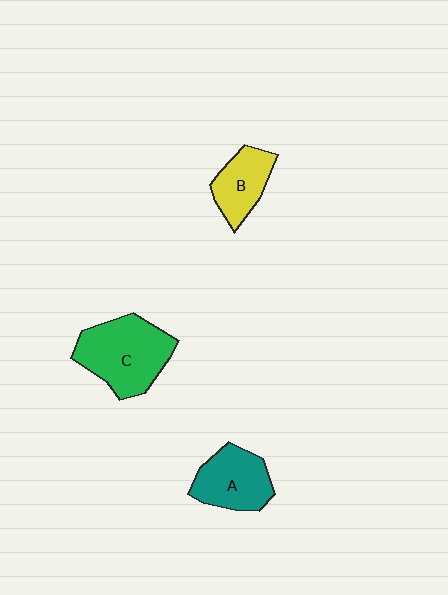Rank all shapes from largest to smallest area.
From largest to smallest: C (green), A (teal), B (yellow).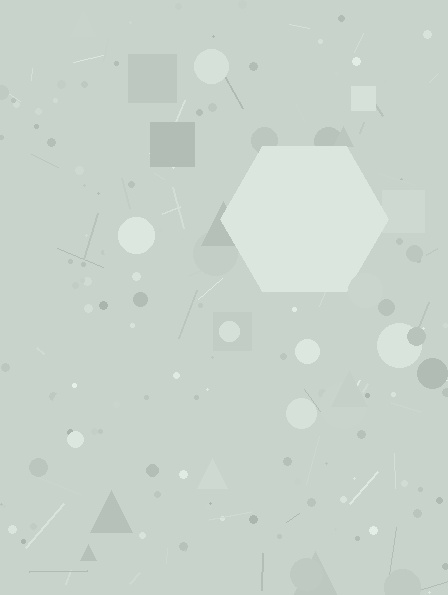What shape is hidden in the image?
A hexagon is hidden in the image.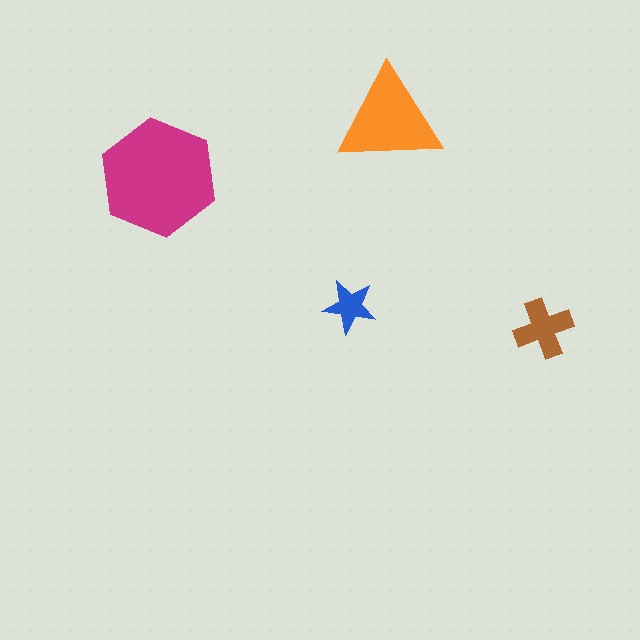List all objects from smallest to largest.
The blue star, the brown cross, the orange triangle, the magenta hexagon.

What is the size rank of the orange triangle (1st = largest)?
2nd.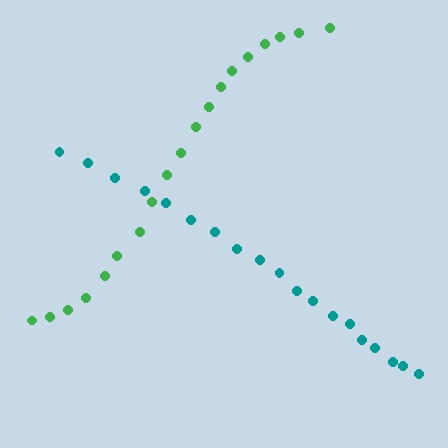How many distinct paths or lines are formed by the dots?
There are 2 distinct paths.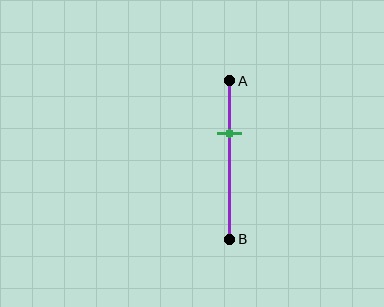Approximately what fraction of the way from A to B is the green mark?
The green mark is approximately 35% of the way from A to B.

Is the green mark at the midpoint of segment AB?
No, the mark is at about 35% from A, not at the 50% midpoint.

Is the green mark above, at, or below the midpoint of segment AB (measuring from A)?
The green mark is above the midpoint of segment AB.